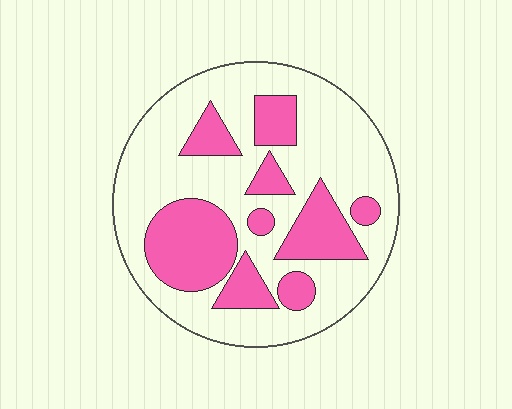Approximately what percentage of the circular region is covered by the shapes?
Approximately 30%.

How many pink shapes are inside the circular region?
9.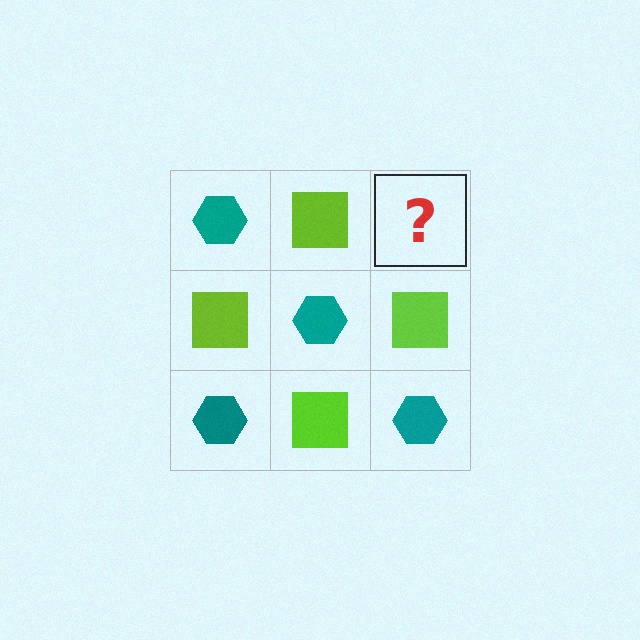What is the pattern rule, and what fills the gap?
The rule is that it alternates teal hexagon and lime square in a checkerboard pattern. The gap should be filled with a teal hexagon.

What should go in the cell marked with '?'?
The missing cell should contain a teal hexagon.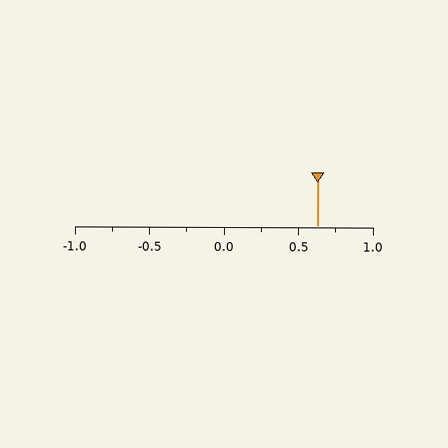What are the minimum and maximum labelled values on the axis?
The axis runs from -1.0 to 1.0.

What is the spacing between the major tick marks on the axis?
The major ticks are spaced 0.5 apart.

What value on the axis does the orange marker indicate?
The marker indicates approximately 0.62.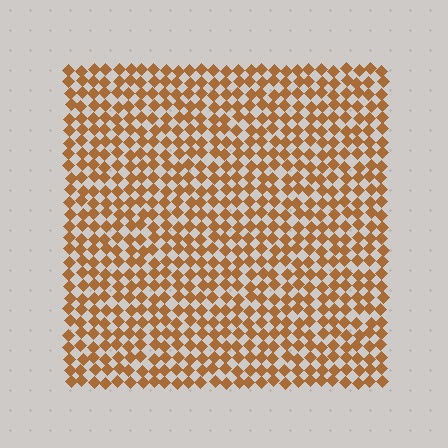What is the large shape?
The large shape is a square.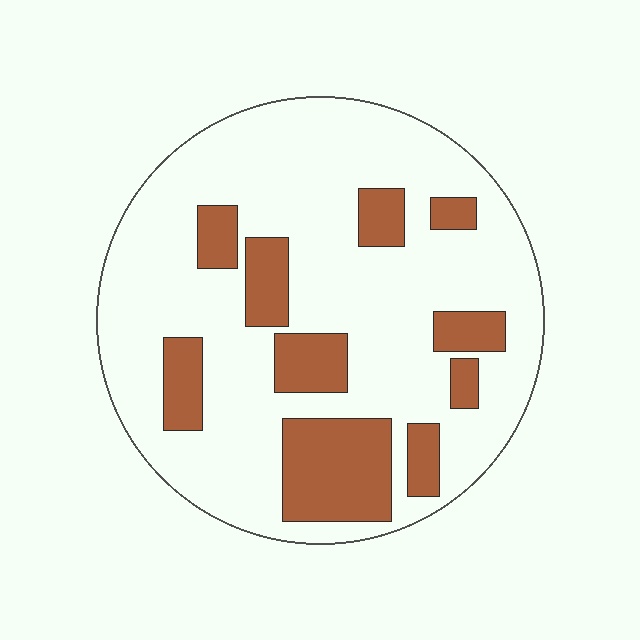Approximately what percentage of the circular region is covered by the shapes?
Approximately 25%.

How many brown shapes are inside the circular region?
10.